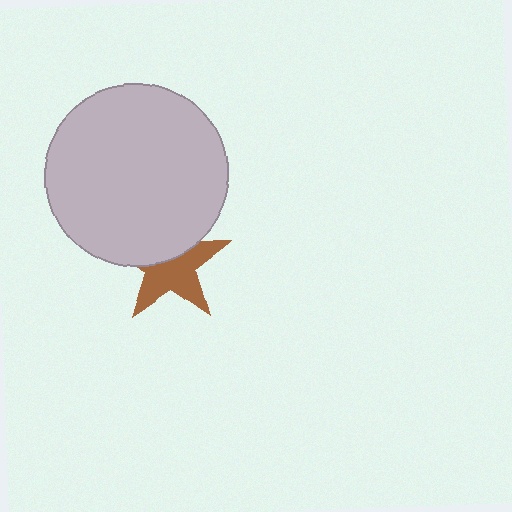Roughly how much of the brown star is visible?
About half of it is visible (roughly 58%).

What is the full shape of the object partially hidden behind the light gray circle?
The partially hidden object is a brown star.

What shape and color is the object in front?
The object in front is a light gray circle.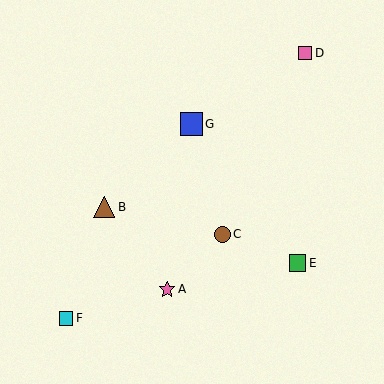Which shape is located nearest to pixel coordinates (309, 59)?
The pink square (labeled D) at (305, 53) is nearest to that location.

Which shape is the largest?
The blue square (labeled G) is the largest.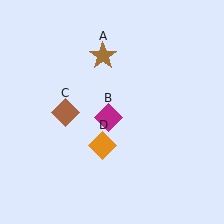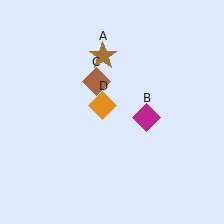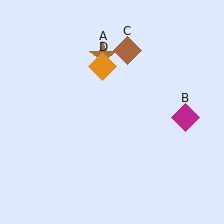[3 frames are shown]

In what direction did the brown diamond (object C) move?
The brown diamond (object C) moved up and to the right.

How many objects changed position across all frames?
3 objects changed position: magenta diamond (object B), brown diamond (object C), orange diamond (object D).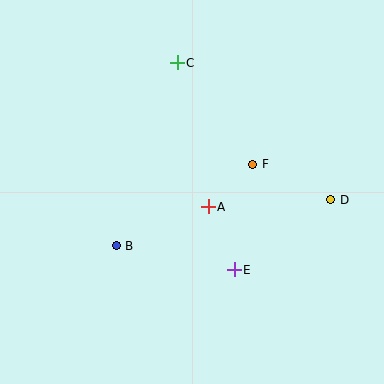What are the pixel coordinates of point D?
Point D is at (331, 200).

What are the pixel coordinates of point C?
Point C is at (177, 63).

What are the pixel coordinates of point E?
Point E is at (234, 270).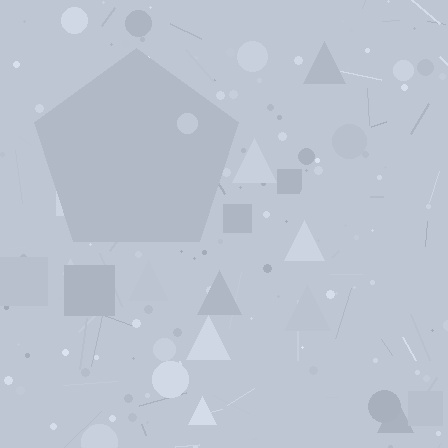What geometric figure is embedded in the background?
A pentagon is embedded in the background.